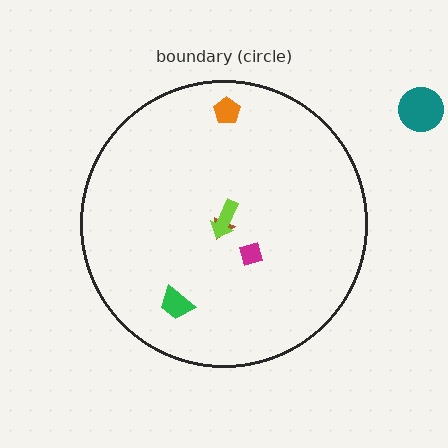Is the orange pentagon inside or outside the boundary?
Inside.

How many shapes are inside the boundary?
5 inside, 1 outside.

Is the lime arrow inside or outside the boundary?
Inside.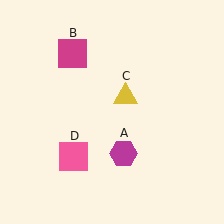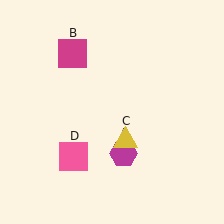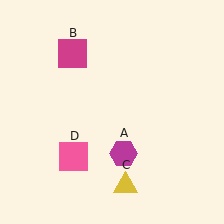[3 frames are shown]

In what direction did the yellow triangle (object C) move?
The yellow triangle (object C) moved down.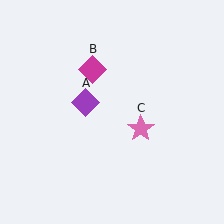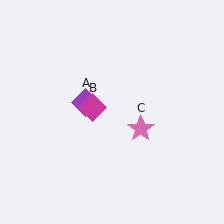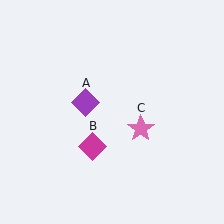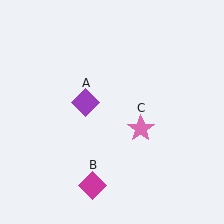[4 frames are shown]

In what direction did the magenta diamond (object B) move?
The magenta diamond (object B) moved down.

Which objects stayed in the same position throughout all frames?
Purple diamond (object A) and pink star (object C) remained stationary.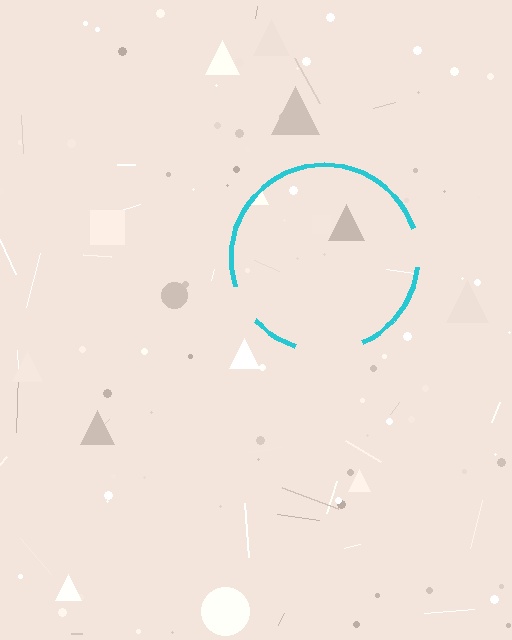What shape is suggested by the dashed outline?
The dashed outline suggests a circle.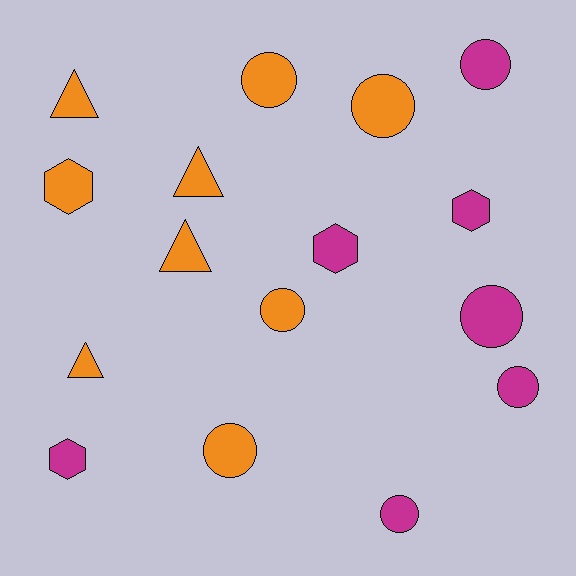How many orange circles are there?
There are 4 orange circles.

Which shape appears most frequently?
Circle, with 8 objects.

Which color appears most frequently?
Orange, with 9 objects.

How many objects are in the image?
There are 16 objects.